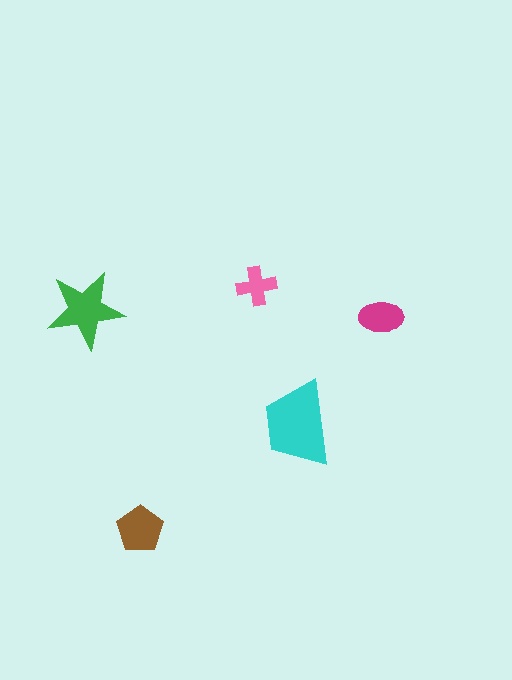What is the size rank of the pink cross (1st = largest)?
5th.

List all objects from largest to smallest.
The cyan trapezoid, the green star, the brown pentagon, the magenta ellipse, the pink cross.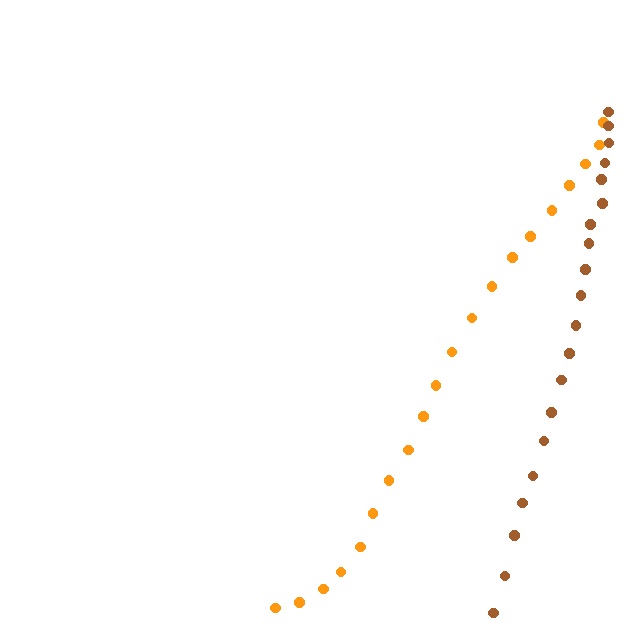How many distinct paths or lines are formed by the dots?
There are 2 distinct paths.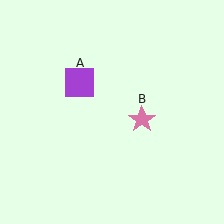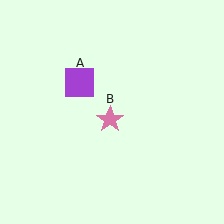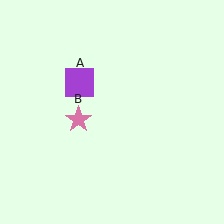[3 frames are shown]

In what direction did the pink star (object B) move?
The pink star (object B) moved left.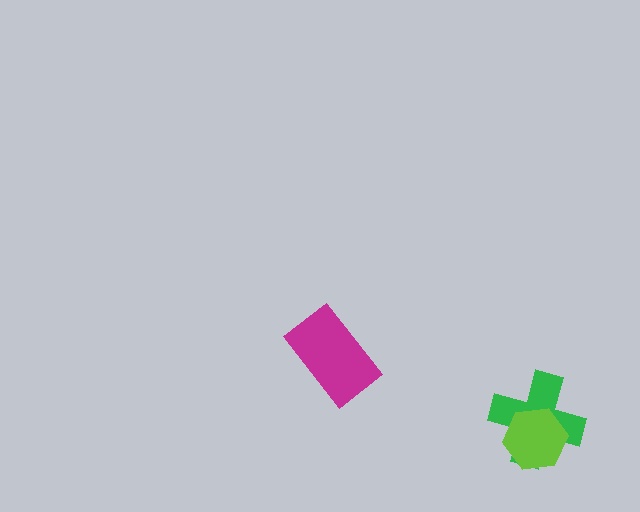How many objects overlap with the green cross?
1 object overlaps with the green cross.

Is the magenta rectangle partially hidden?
No, no other shape covers it.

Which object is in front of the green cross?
The lime hexagon is in front of the green cross.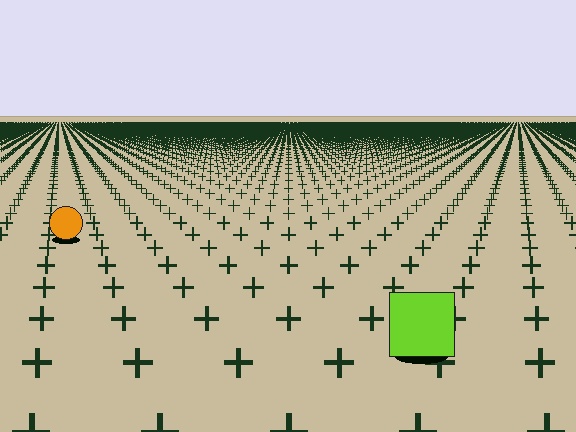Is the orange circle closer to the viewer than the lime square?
No. The lime square is closer — you can tell from the texture gradient: the ground texture is coarser near it.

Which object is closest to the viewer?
The lime square is closest. The texture marks near it are larger and more spread out.